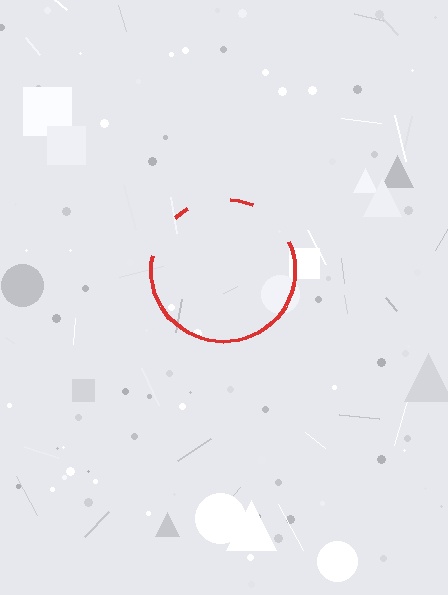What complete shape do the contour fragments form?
The contour fragments form a circle.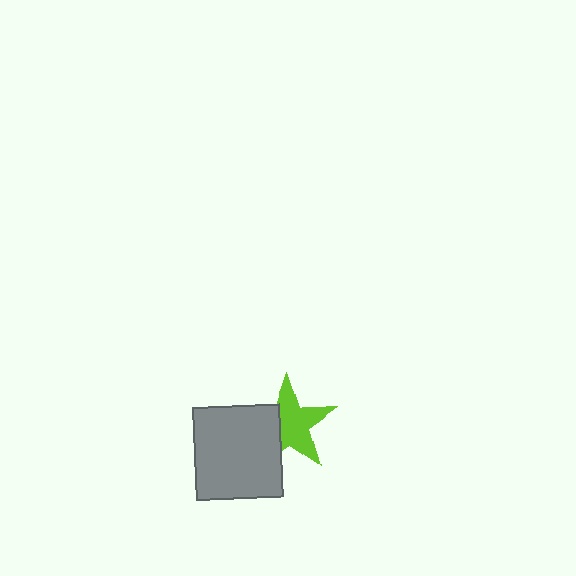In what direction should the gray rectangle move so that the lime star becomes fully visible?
The gray rectangle should move left. That is the shortest direction to clear the overlap and leave the lime star fully visible.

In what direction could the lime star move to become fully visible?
The lime star could move right. That would shift it out from behind the gray rectangle entirely.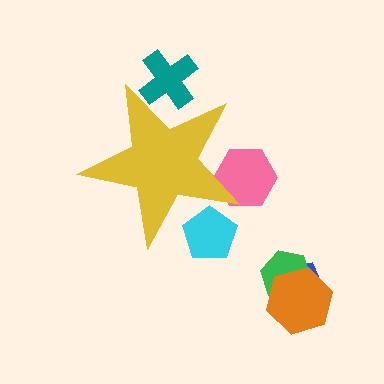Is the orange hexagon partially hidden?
No, the orange hexagon is fully visible.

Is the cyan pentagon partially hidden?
Yes, the cyan pentagon is partially hidden behind the yellow star.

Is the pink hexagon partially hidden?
Yes, the pink hexagon is partially hidden behind the yellow star.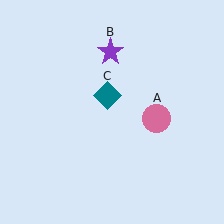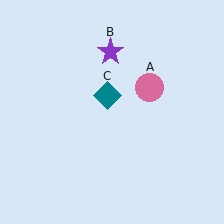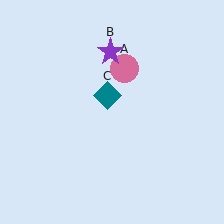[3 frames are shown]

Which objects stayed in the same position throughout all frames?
Purple star (object B) and teal diamond (object C) remained stationary.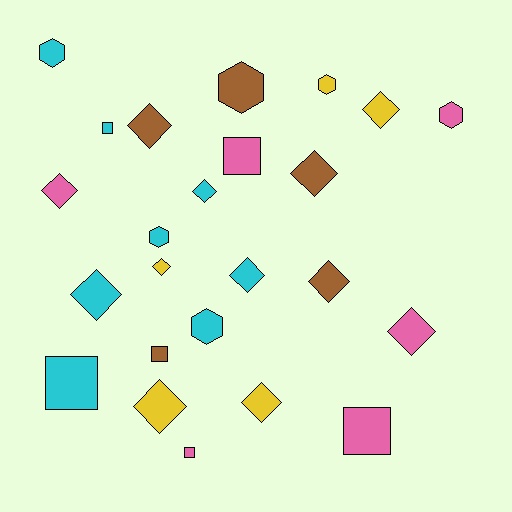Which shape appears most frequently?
Diamond, with 12 objects.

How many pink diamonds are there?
There are 2 pink diamonds.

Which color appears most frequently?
Cyan, with 8 objects.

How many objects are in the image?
There are 24 objects.